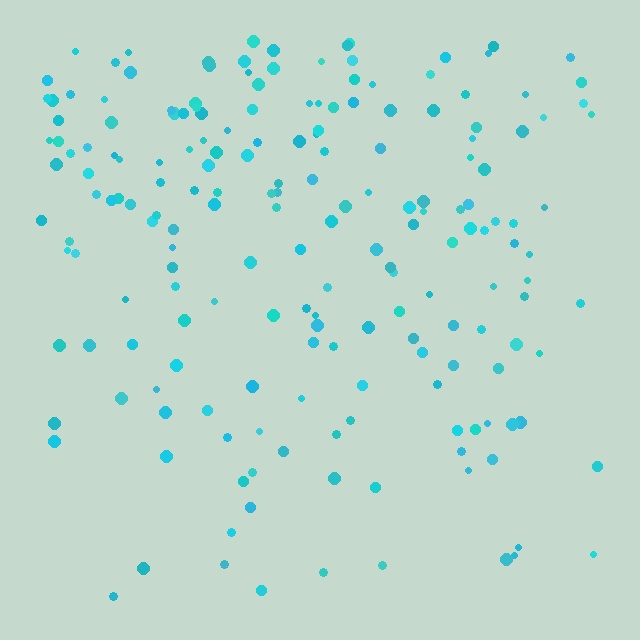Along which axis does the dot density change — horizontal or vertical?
Vertical.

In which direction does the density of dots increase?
From bottom to top, with the top side densest.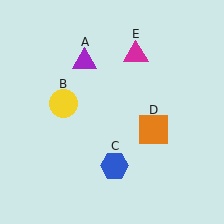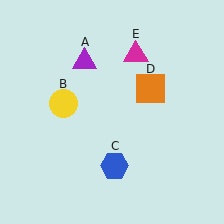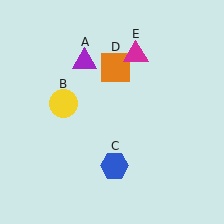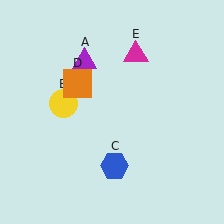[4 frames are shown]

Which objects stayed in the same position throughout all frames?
Purple triangle (object A) and yellow circle (object B) and blue hexagon (object C) and magenta triangle (object E) remained stationary.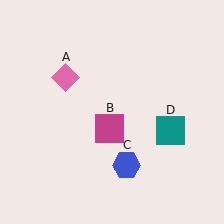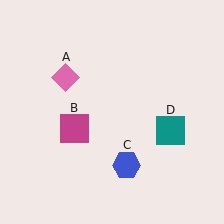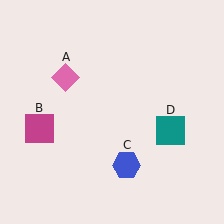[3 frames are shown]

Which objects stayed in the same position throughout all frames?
Pink diamond (object A) and blue hexagon (object C) and teal square (object D) remained stationary.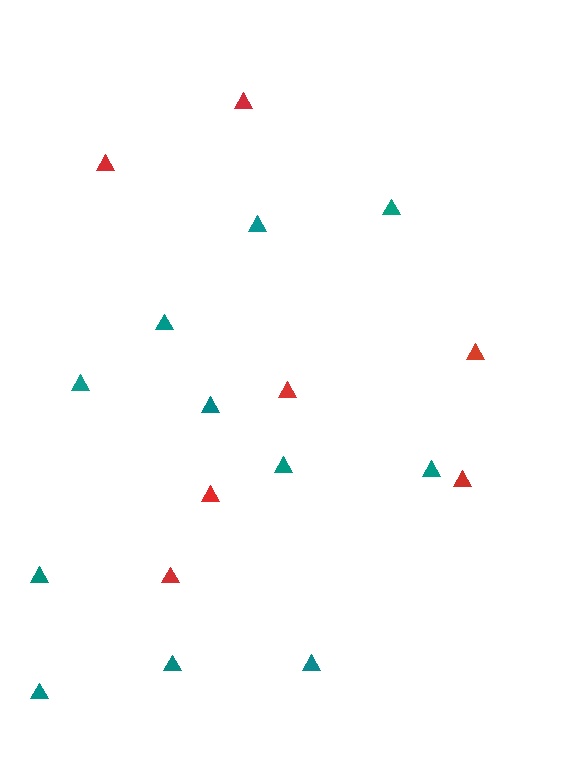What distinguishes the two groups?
There are 2 groups: one group of teal triangles (11) and one group of red triangles (7).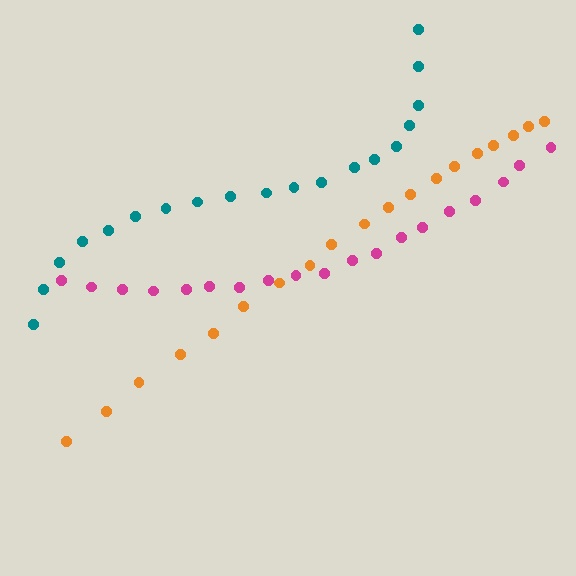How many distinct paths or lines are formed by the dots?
There are 3 distinct paths.